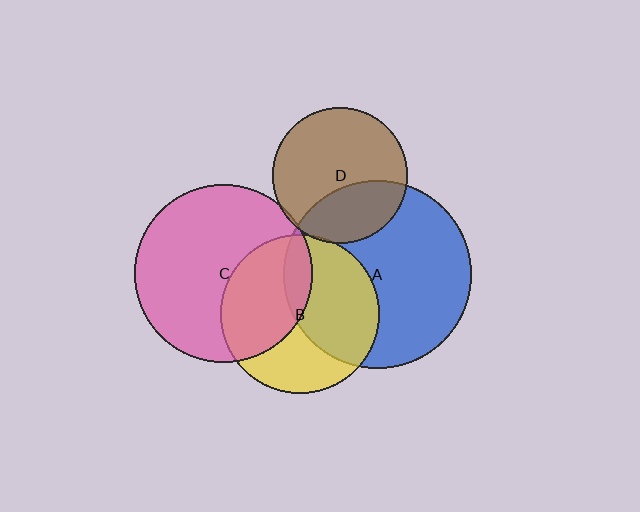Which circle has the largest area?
Circle A (blue).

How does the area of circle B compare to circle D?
Approximately 1.4 times.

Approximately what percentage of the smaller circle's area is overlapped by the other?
Approximately 10%.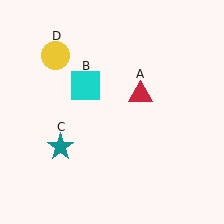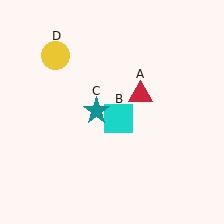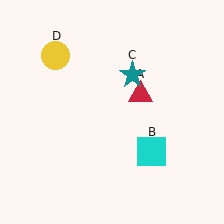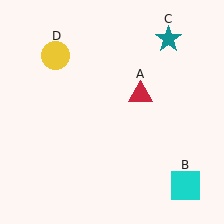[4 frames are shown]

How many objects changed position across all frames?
2 objects changed position: cyan square (object B), teal star (object C).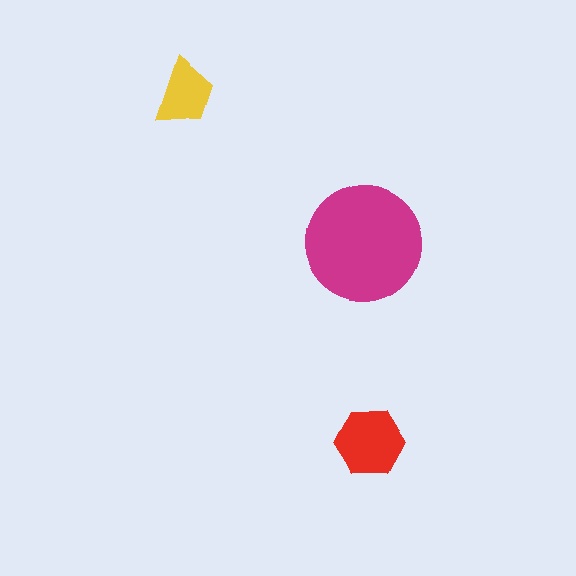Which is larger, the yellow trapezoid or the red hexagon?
The red hexagon.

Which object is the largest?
The magenta circle.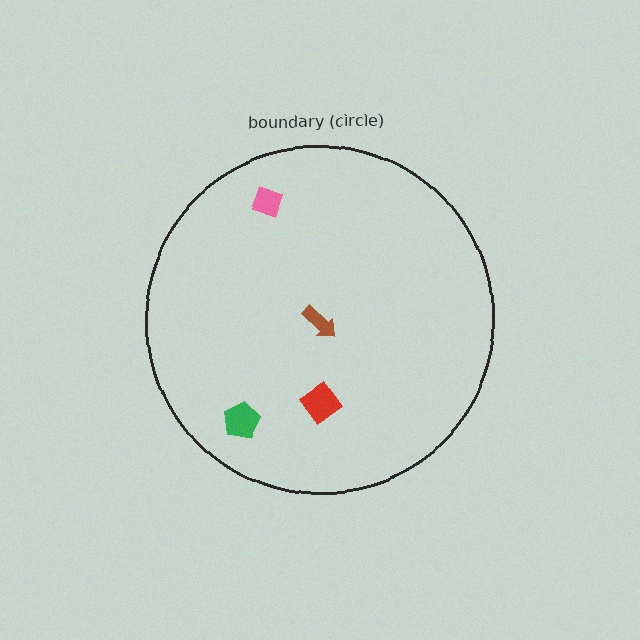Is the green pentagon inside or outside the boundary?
Inside.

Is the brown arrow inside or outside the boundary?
Inside.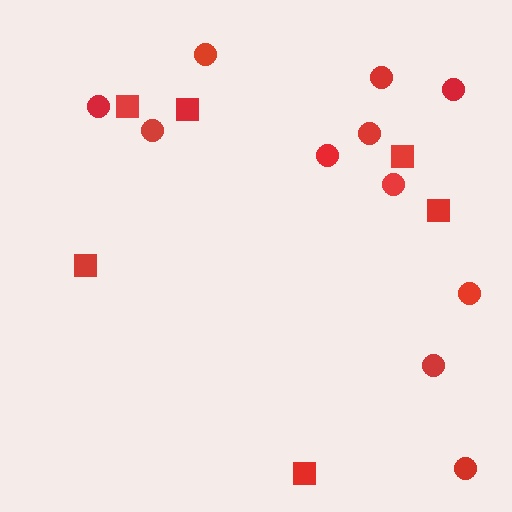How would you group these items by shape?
There are 2 groups: one group of circles (11) and one group of squares (6).